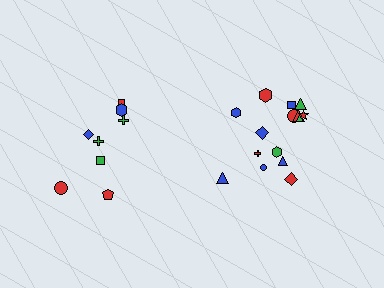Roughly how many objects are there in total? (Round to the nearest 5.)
Roughly 25 objects in total.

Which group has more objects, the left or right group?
The right group.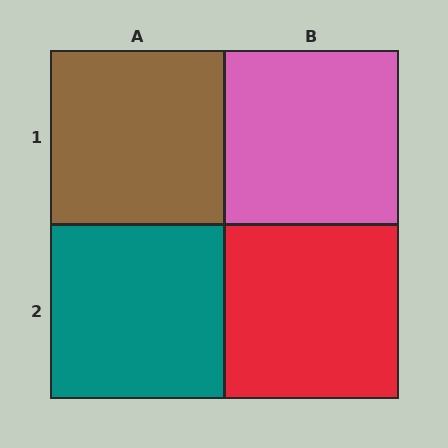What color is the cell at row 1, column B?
Pink.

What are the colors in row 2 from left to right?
Teal, red.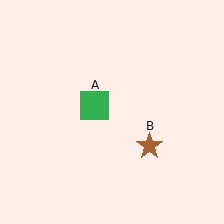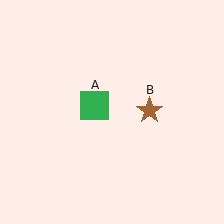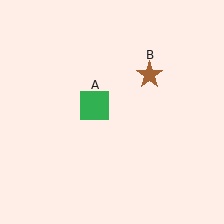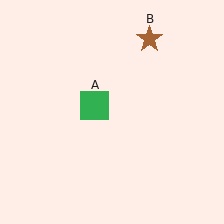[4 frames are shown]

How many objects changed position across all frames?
1 object changed position: brown star (object B).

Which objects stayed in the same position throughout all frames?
Green square (object A) remained stationary.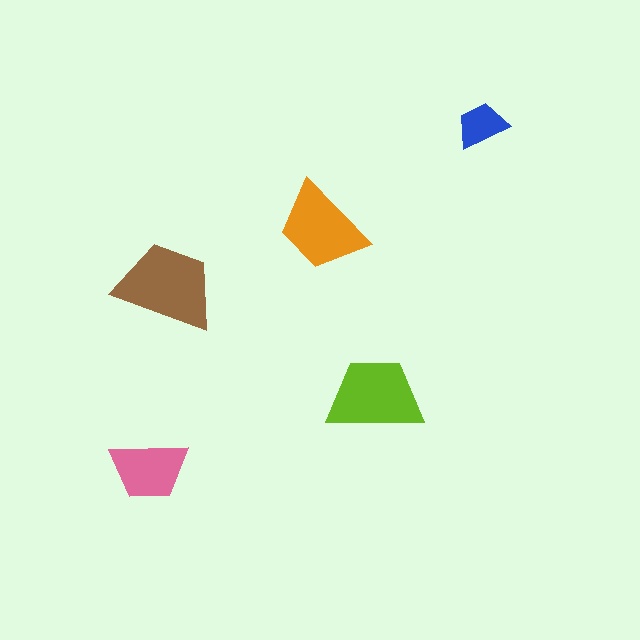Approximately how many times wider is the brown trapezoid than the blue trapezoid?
About 2 times wider.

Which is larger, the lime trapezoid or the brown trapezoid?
The brown one.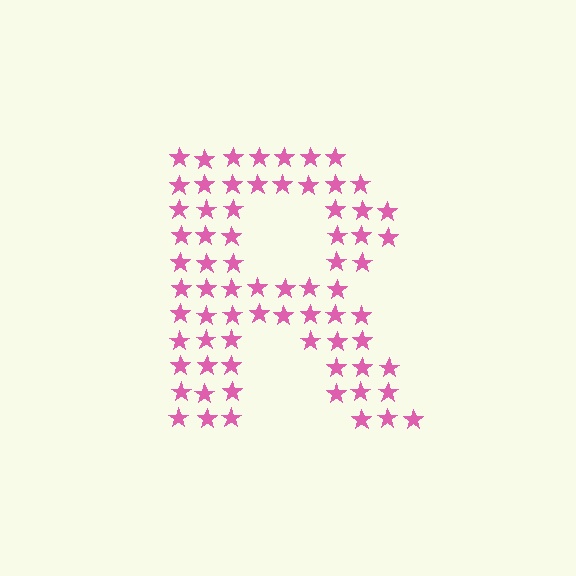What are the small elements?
The small elements are stars.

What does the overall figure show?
The overall figure shows the letter R.